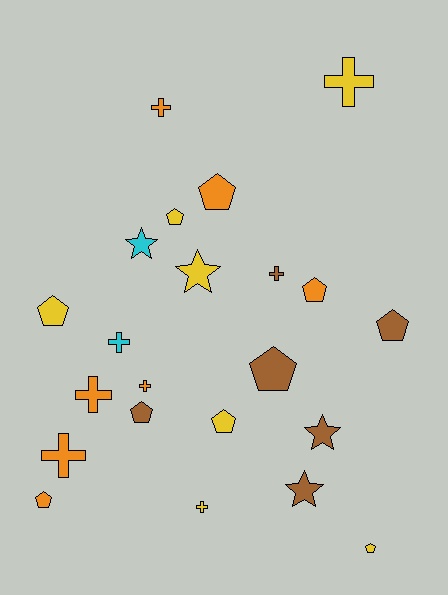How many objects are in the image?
There are 22 objects.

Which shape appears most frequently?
Pentagon, with 10 objects.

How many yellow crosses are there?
There are 2 yellow crosses.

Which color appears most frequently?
Orange, with 7 objects.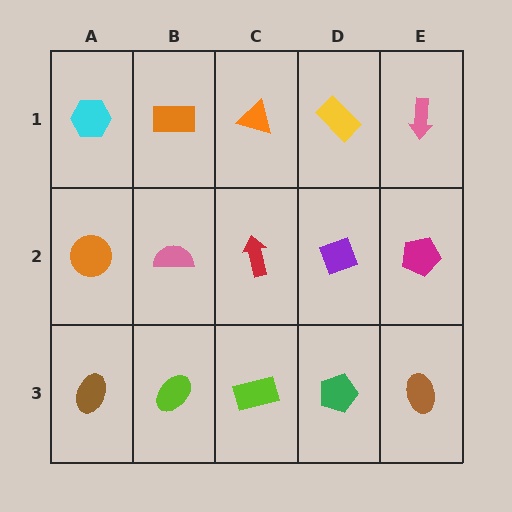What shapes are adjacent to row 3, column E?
A magenta pentagon (row 2, column E), a green pentagon (row 3, column D).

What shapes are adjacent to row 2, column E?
A pink arrow (row 1, column E), a brown ellipse (row 3, column E), a purple diamond (row 2, column D).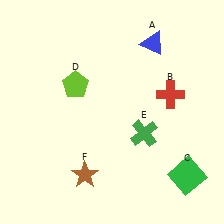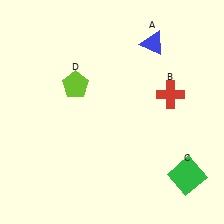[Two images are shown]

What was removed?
The brown star (F), the green cross (E) were removed in Image 2.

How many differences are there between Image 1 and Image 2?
There are 2 differences between the two images.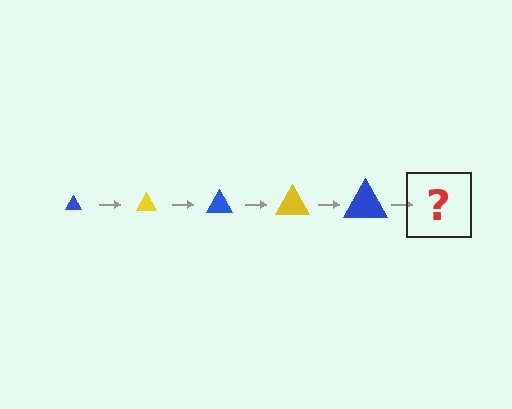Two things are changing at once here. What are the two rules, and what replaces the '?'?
The two rules are that the triangle grows larger each step and the color cycles through blue and yellow. The '?' should be a yellow triangle, larger than the previous one.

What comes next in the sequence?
The next element should be a yellow triangle, larger than the previous one.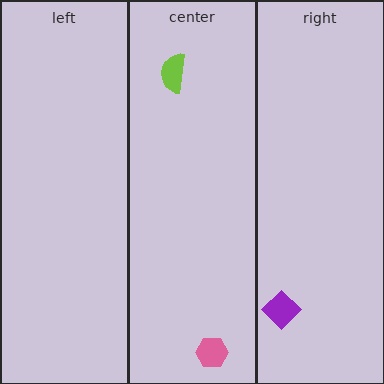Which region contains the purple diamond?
The right region.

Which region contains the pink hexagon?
The center region.